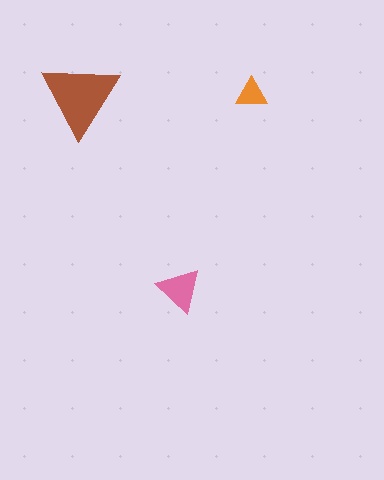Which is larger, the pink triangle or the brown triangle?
The brown one.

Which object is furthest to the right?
The orange triangle is rightmost.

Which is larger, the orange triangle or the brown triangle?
The brown one.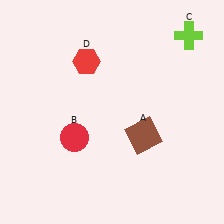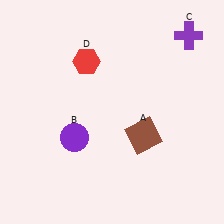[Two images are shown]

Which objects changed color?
B changed from red to purple. C changed from lime to purple.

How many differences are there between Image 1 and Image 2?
There are 2 differences between the two images.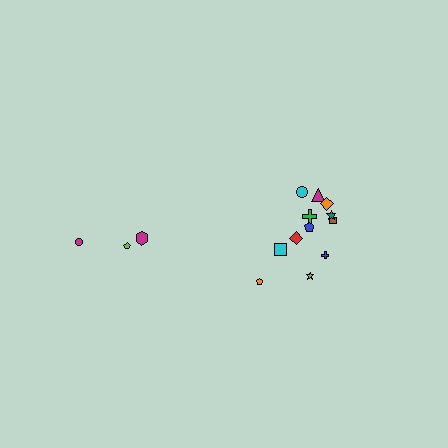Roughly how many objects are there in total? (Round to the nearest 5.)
Roughly 15 objects in total.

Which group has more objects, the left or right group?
The right group.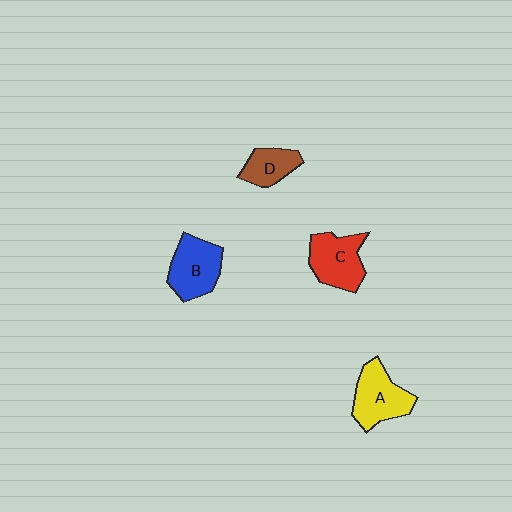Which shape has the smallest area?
Shape D (brown).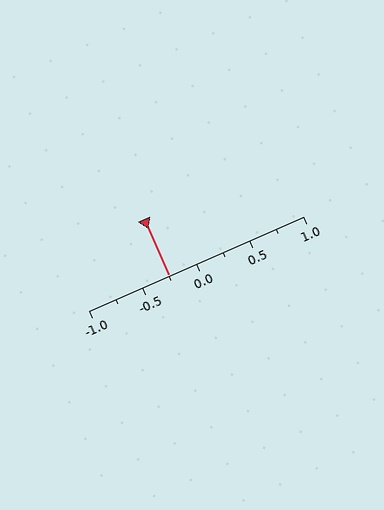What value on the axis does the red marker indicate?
The marker indicates approximately -0.25.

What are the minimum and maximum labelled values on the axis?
The axis runs from -1.0 to 1.0.